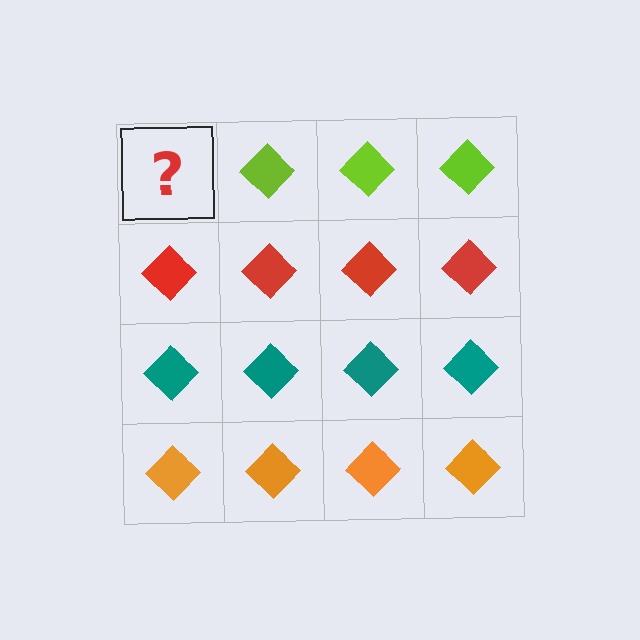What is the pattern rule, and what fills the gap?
The rule is that each row has a consistent color. The gap should be filled with a lime diamond.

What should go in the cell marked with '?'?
The missing cell should contain a lime diamond.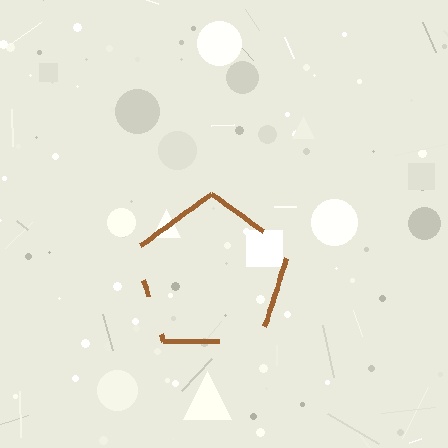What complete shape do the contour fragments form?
The contour fragments form a pentagon.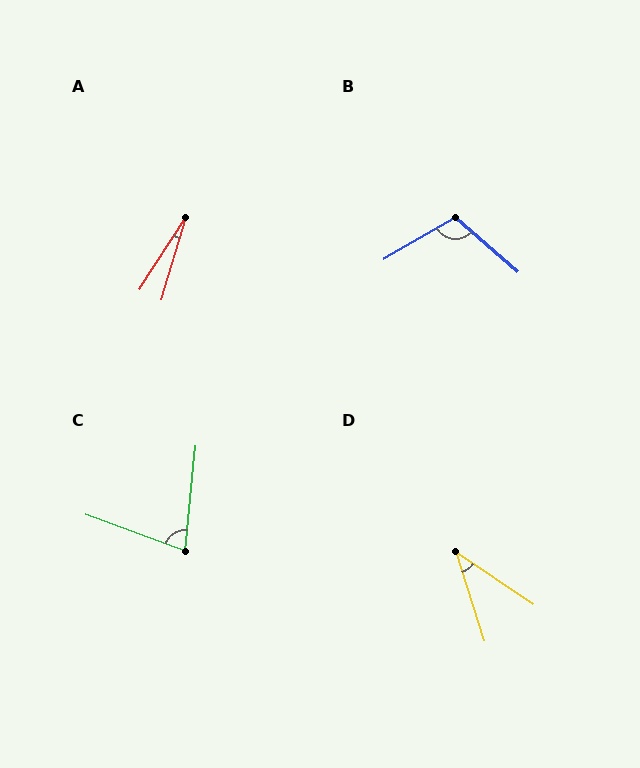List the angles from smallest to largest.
A (16°), D (38°), C (76°), B (109°).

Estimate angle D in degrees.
Approximately 38 degrees.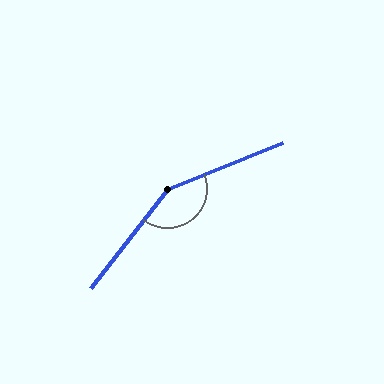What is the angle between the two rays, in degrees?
Approximately 149 degrees.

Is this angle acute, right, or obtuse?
It is obtuse.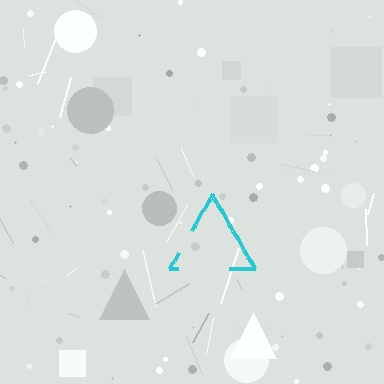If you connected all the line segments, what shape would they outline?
They would outline a triangle.